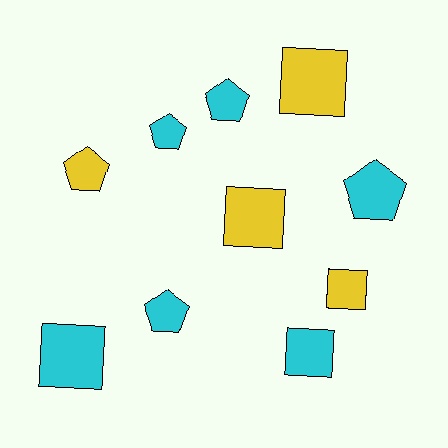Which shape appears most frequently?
Square, with 5 objects.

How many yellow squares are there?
There are 3 yellow squares.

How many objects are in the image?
There are 10 objects.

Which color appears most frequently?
Cyan, with 6 objects.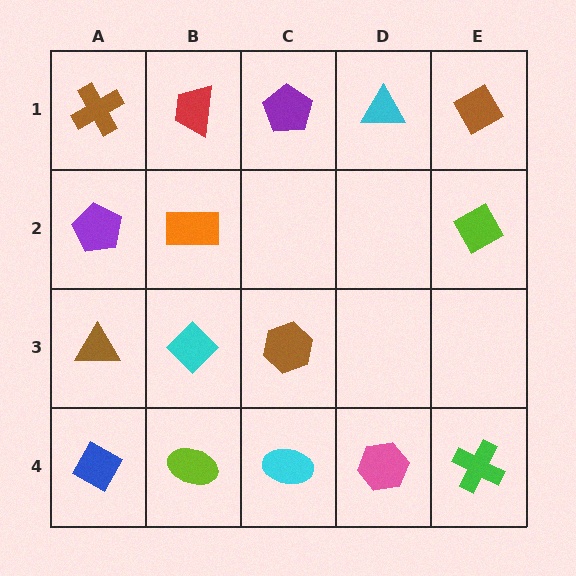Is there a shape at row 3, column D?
No, that cell is empty.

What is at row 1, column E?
A brown diamond.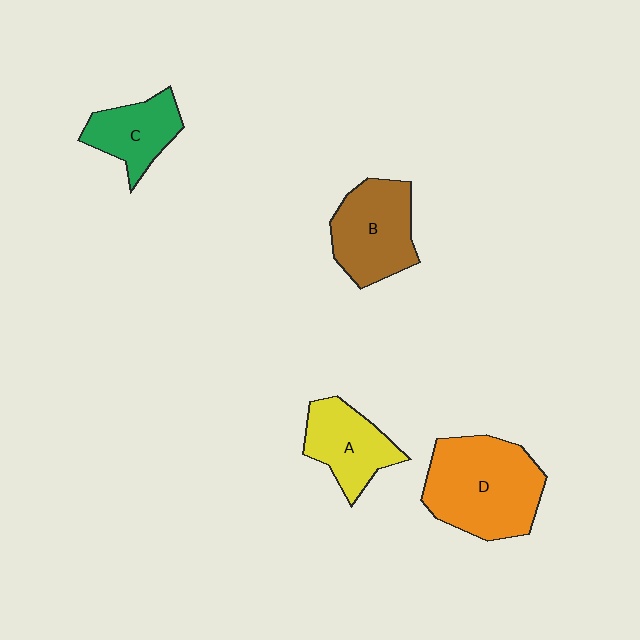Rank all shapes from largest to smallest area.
From largest to smallest: D (orange), B (brown), A (yellow), C (green).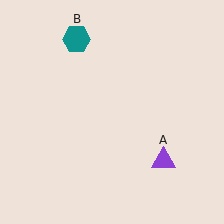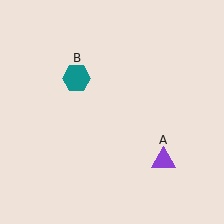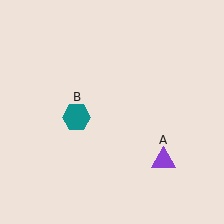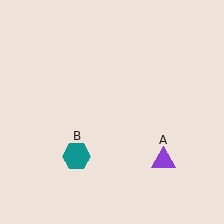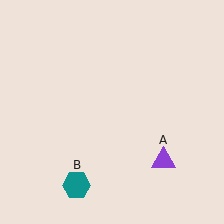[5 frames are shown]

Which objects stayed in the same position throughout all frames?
Purple triangle (object A) remained stationary.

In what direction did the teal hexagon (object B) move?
The teal hexagon (object B) moved down.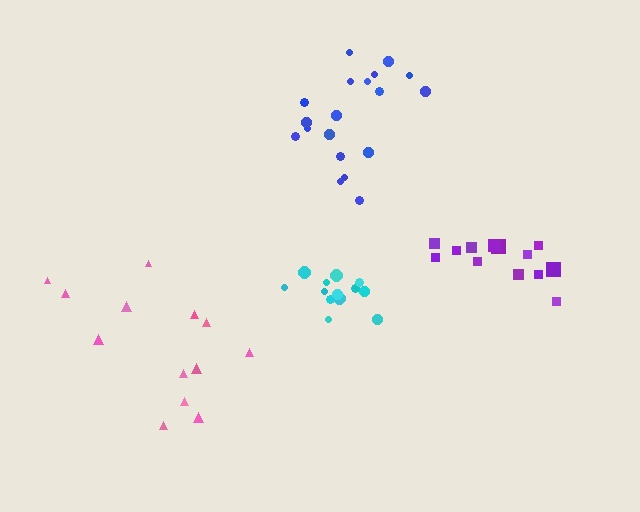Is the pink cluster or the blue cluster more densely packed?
Blue.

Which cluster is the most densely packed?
Cyan.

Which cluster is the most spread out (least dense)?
Pink.